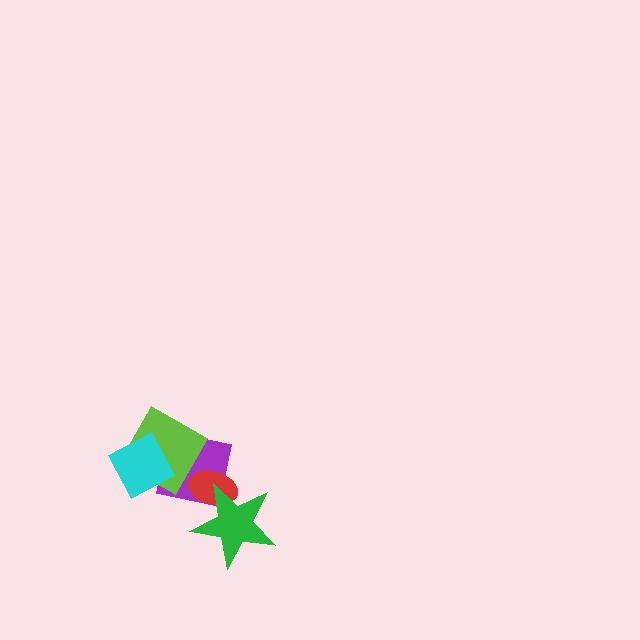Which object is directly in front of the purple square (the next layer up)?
The red ellipse is directly in front of the purple square.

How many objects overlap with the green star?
2 objects overlap with the green star.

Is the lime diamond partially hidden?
Yes, it is partially covered by another shape.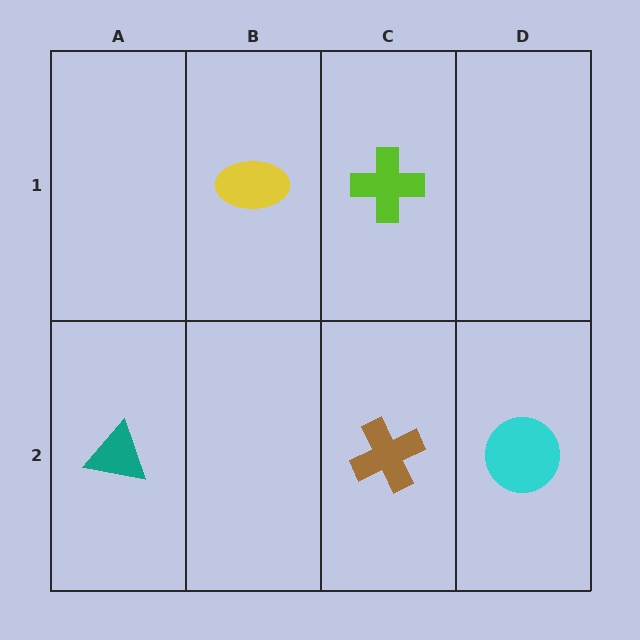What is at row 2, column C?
A brown cross.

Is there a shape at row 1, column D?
No, that cell is empty.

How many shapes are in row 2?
3 shapes.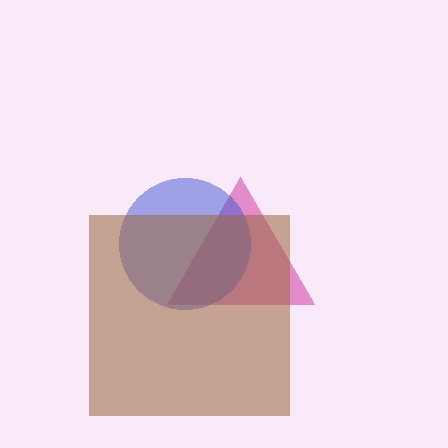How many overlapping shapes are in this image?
There are 3 overlapping shapes in the image.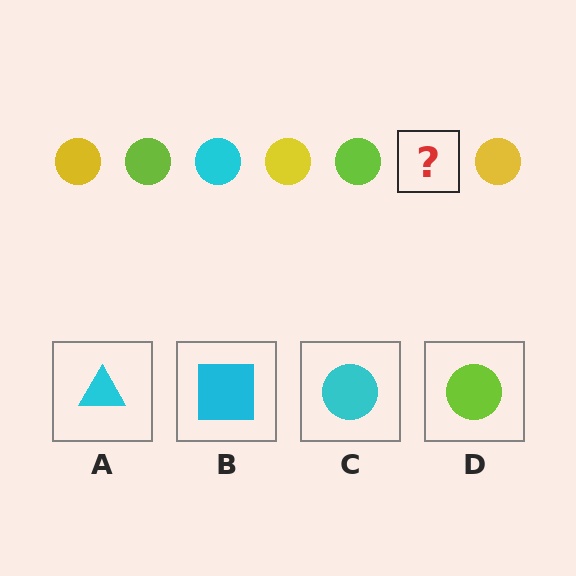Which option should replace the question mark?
Option C.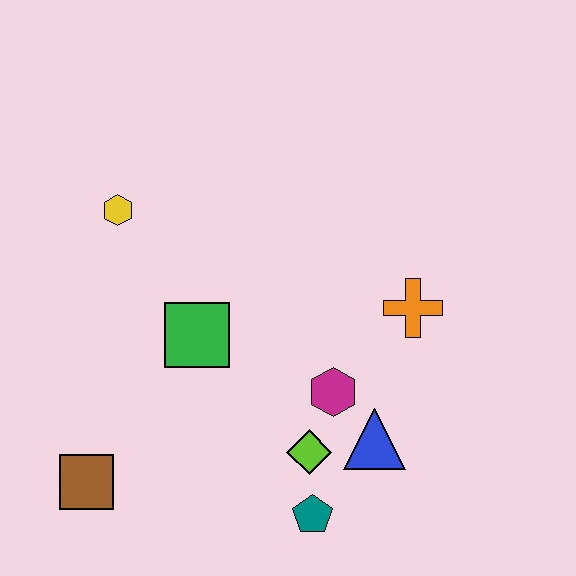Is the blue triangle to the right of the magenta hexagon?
Yes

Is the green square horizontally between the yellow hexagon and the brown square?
No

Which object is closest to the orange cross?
The magenta hexagon is closest to the orange cross.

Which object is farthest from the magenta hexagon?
The yellow hexagon is farthest from the magenta hexagon.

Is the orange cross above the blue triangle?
Yes